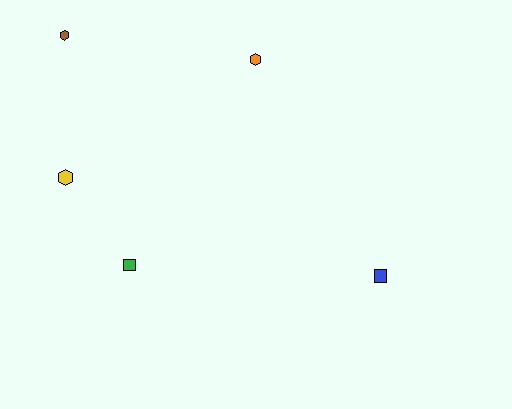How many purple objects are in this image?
There are no purple objects.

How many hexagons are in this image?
There are 3 hexagons.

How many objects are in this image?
There are 5 objects.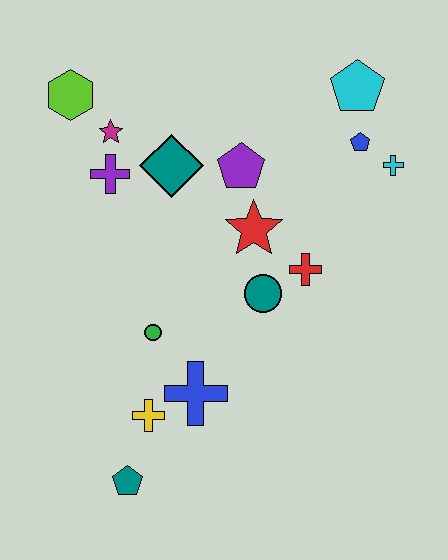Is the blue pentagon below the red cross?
No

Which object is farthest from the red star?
The teal pentagon is farthest from the red star.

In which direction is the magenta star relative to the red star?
The magenta star is to the left of the red star.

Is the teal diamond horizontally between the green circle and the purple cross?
No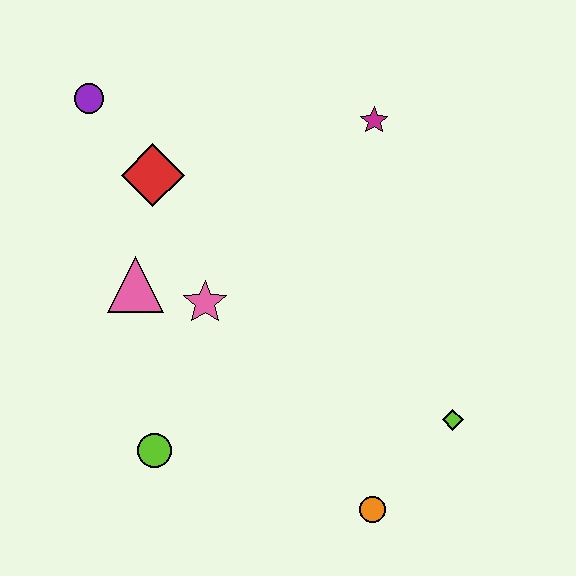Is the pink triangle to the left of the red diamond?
Yes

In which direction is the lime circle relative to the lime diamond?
The lime circle is to the left of the lime diamond.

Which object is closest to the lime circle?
The pink star is closest to the lime circle.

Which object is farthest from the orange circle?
The purple circle is farthest from the orange circle.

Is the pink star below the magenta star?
Yes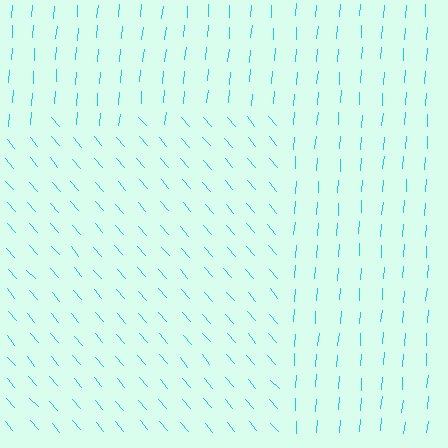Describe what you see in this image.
The image is filled with small cyan line segments. A rectangle region in the image has lines oriented differently from the surrounding lines, creating a visible texture boundary.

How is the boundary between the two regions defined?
The boundary is defined purely by a change in line orientation (approximately 45 degrees difference). All lines are the same color and thickness.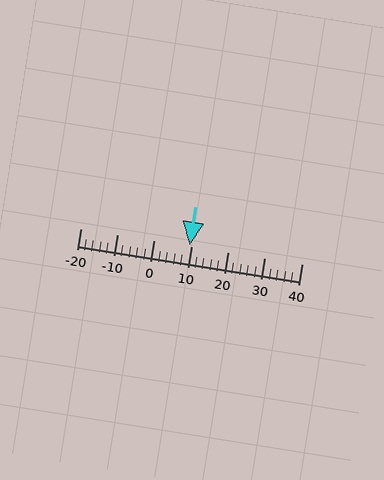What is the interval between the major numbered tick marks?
The major tick marks are spaced 10 units apart.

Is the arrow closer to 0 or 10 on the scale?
The arrow is closer to 10.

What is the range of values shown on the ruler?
The ruler shows values from -20 to 40.